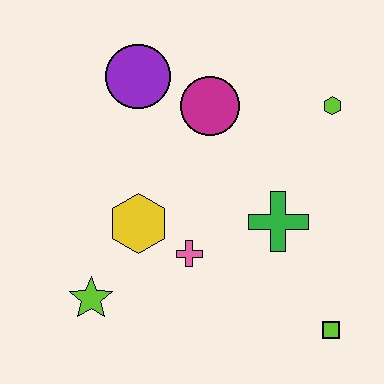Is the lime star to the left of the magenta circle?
Yes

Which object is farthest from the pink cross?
The lime hexagon is farthest from the pink cross.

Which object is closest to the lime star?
The yellow hexagon is closest to the lime star.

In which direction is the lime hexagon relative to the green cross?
The lime hexagon is above the green cross.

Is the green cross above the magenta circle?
No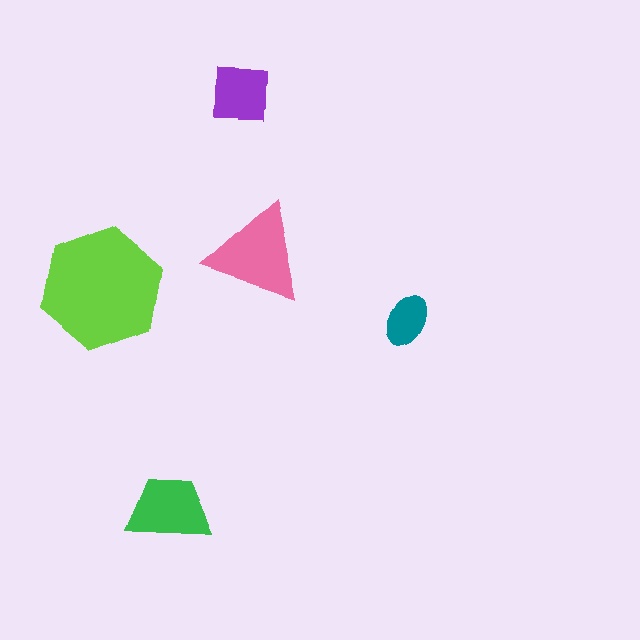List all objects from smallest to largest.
The teal ellipse, the purple square, the green trapezoid, the pink triangle, the lime hexagon.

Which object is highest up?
The purple square is topmost.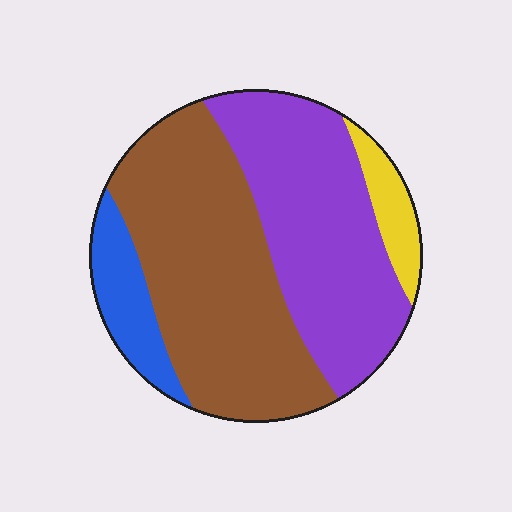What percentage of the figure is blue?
Blue takes up less than a sixth of the figure.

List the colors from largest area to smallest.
From largest to smallest: brown, purple, blue, yellow.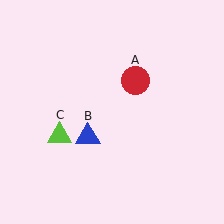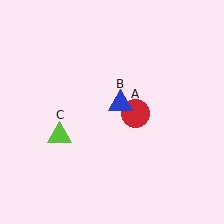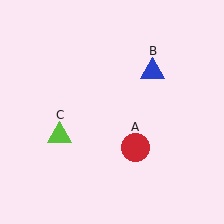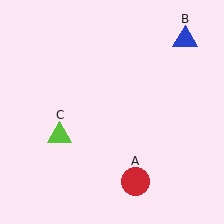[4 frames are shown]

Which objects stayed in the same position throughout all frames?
Lime triangle (object C) remained stationary.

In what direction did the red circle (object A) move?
The red circle (object A) moved down.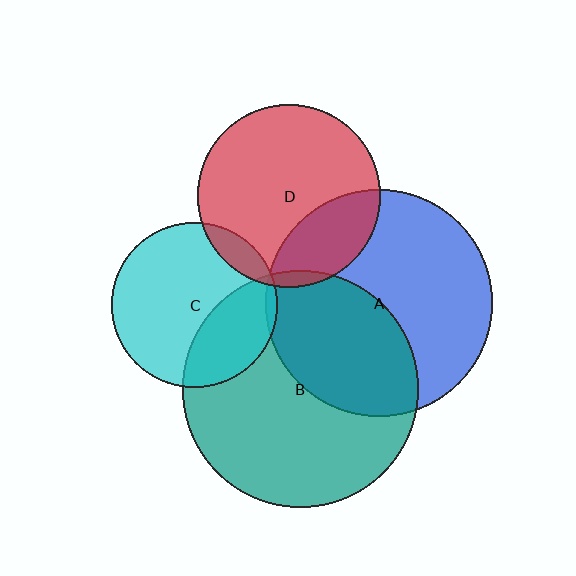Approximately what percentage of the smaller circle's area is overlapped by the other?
Approximately 25%.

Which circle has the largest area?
Circle B (teal).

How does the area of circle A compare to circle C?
Approximately 1.9 times.